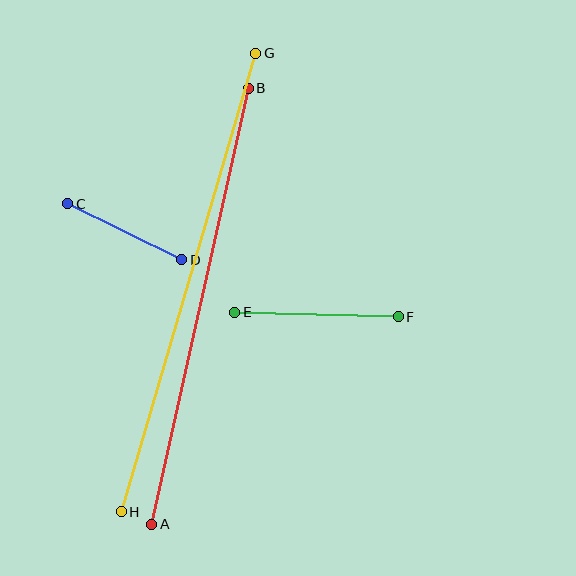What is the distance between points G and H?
The distance is approximately 478 pixels.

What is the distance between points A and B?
The distance is approximately 447 pixels.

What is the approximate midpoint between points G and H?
The midpoint is at approximately (189, 283) pixels.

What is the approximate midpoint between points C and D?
The midpoint is at approximately (125, 232) pixels.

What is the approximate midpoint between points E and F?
The midpoint is at approximately (316, 314) pixels.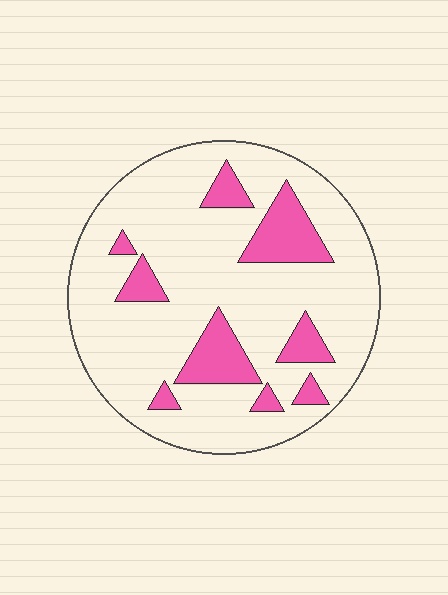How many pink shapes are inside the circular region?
9.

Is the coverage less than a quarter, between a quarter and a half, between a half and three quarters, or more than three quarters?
Less than a quarter.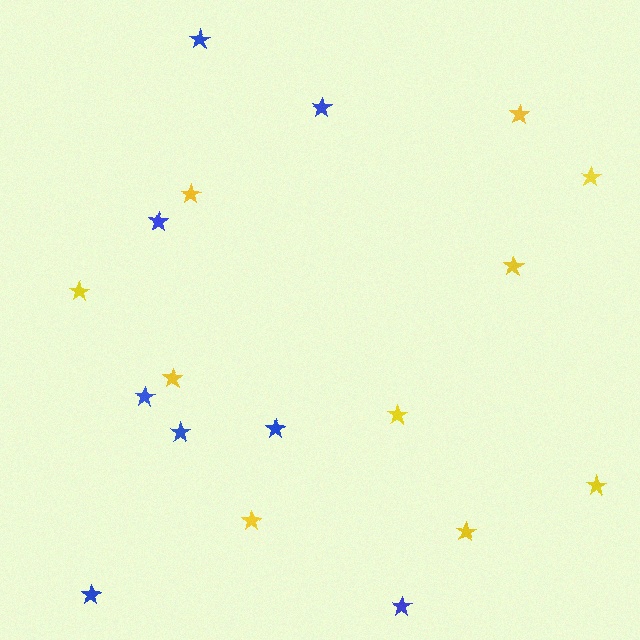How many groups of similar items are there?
There are 2 groups: one group of yellow stars (10) and one group of blue stars (8).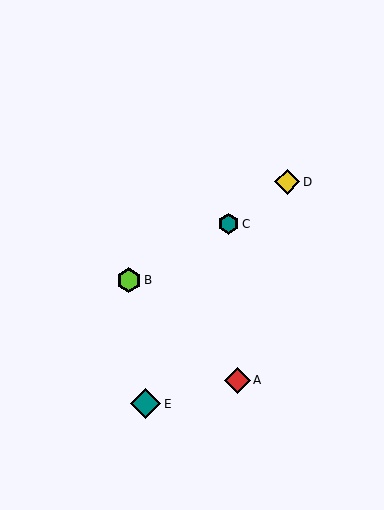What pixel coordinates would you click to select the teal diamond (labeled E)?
Click at (146, 404) to select the teal diamond E.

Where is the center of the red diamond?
The center of the red diamond is at (237, 380).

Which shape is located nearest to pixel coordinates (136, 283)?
The lime hexagon (labeled B) at (129, 280) is nearest to that location.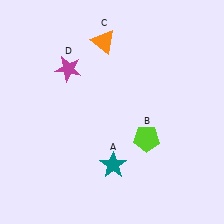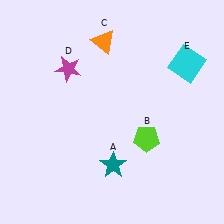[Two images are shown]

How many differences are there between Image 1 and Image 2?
There is 1 difference between the two images.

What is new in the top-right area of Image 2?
A cyan square (E) was added in the top-right area of Image 2.